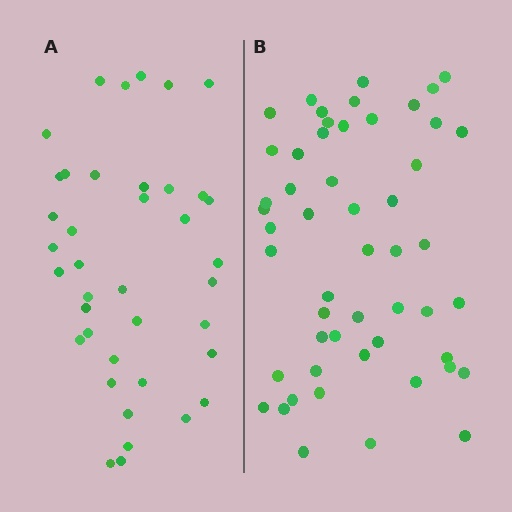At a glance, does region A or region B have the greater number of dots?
Region B (the right region) has more dots.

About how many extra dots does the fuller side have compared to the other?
Region B has approximately 15 more dots than region A.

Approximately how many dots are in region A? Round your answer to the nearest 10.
About 40 dots. (The exact count is 39, which rounds to 40.)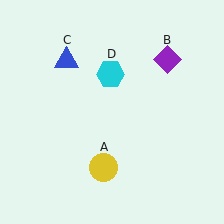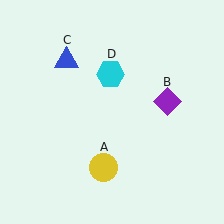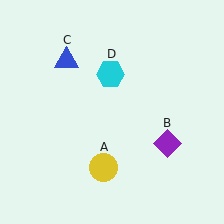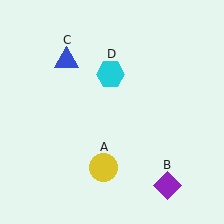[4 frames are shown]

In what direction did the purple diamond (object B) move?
The purple diamond (object B) moved down.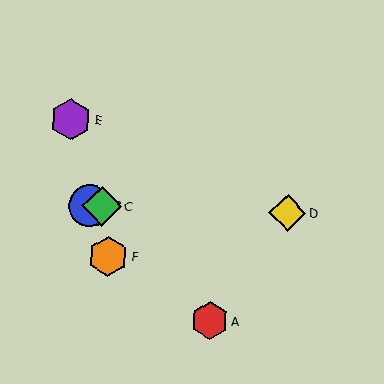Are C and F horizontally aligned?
No, C is at y≈206 and F is at y≈256.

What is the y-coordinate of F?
Object F is at y≈256.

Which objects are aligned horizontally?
Objects B, C, D are aligned horizontally.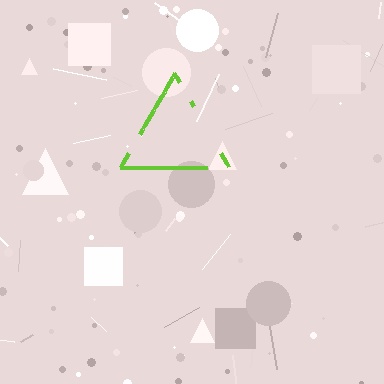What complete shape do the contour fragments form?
The contour fragments form a triangle.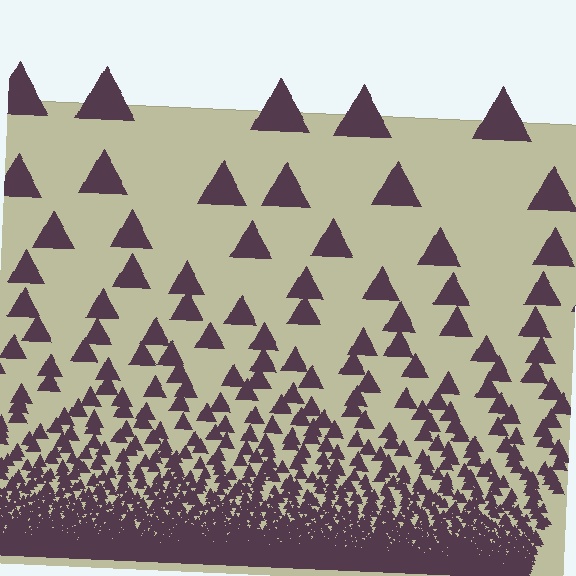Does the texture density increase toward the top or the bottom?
Density increases toward the bottom.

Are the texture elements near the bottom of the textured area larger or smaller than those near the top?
Smaller. The gradient is inverted — elements near the bottom are smaller and denser.